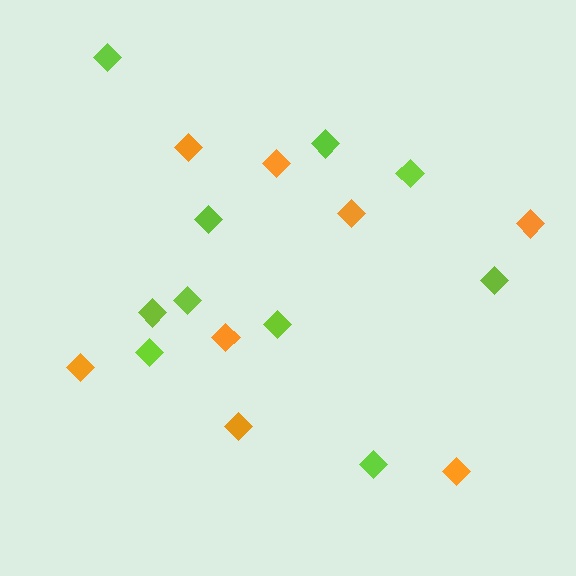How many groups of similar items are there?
There are 2 groups: one group of orange diamonds (8) and one group of lime diamonds (10).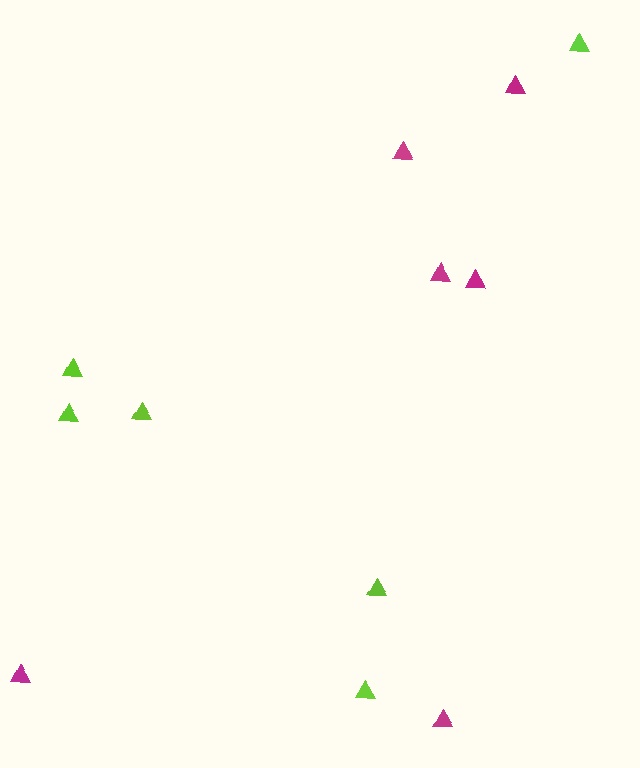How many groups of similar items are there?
There are 2 groups: one group of magenta triangles (6) and one group of lime triangles (6).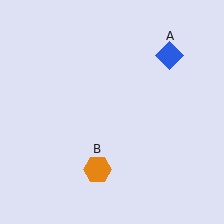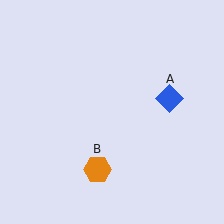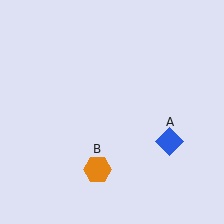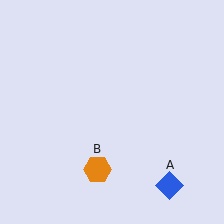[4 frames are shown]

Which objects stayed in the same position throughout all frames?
Orange hexagon (object B) remained stationary.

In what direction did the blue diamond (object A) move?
The blue diamond (object A) moved down.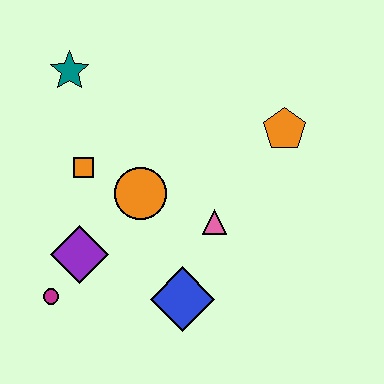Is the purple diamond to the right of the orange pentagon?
No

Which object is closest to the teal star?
The orange square is closest to the teal star.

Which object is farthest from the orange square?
The orange pentagon is farthest from the orange square.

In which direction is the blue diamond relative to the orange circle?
The blue diamond is below the orange circle.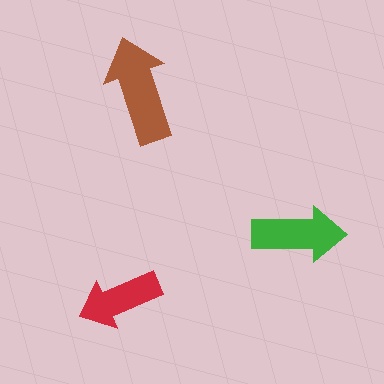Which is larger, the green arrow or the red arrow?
The green one.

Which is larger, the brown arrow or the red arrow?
The brown one.